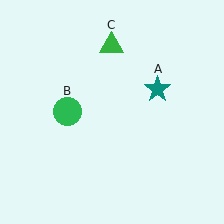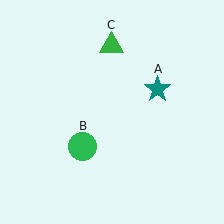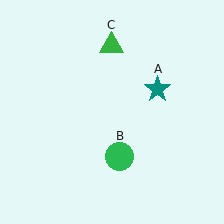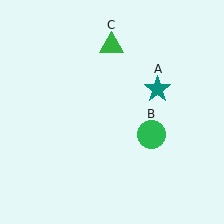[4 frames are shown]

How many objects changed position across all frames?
1 object changed position: green circle (object B).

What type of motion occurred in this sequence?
The green circle (object B) rotated counterclockwise around the center of the scene.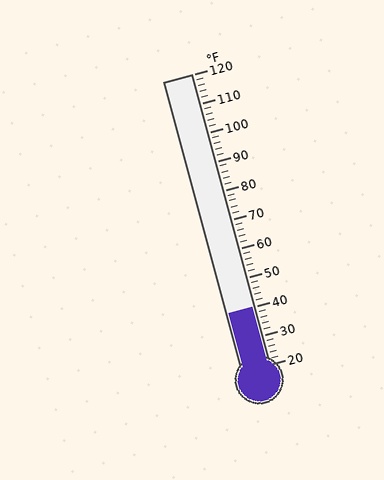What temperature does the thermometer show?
The thermometer shows approximately 40°F.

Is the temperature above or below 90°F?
The temperature is below 90°F.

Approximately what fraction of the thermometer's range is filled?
The thermometer is filled to approximately 20% of its range.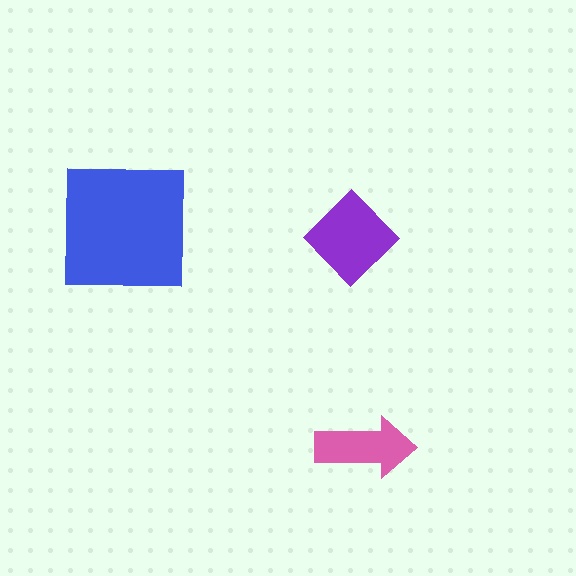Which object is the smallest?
The pink arrow.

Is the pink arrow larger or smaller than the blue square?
Smaller.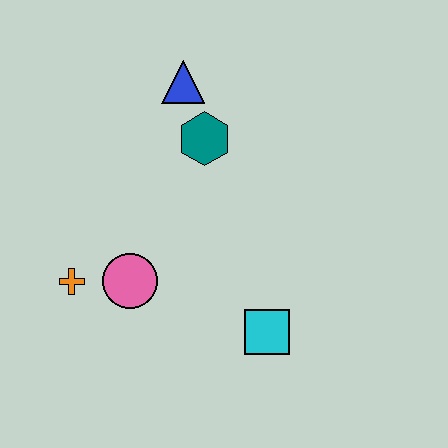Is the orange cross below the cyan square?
No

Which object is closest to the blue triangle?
The teal hexagon is closest to the blue triangle.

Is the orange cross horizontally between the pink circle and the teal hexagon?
No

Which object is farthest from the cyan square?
The blue triangle is farthest from the cyan square.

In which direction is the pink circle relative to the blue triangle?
The pink circle is below the blue triangle.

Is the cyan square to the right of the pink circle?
Yes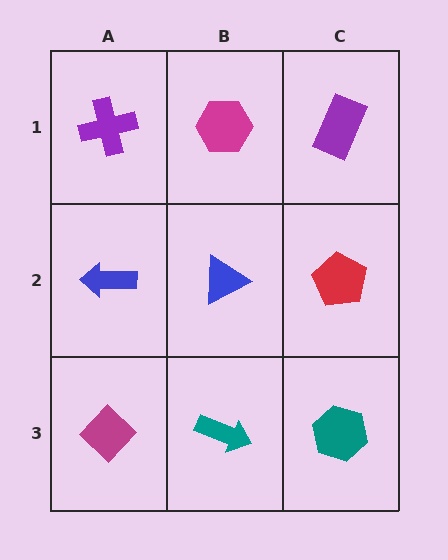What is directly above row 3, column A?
A blue arrow.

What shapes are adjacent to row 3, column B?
A blue triangle (row 2, column B), a magenta diamond (row 3, column A), a teal hexagon (row 3, column C).